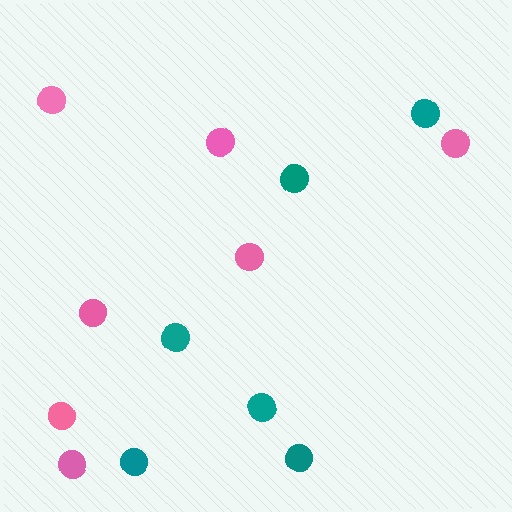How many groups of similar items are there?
There are 2 groups: one group of pink circles (7) and one group of teal circles (6).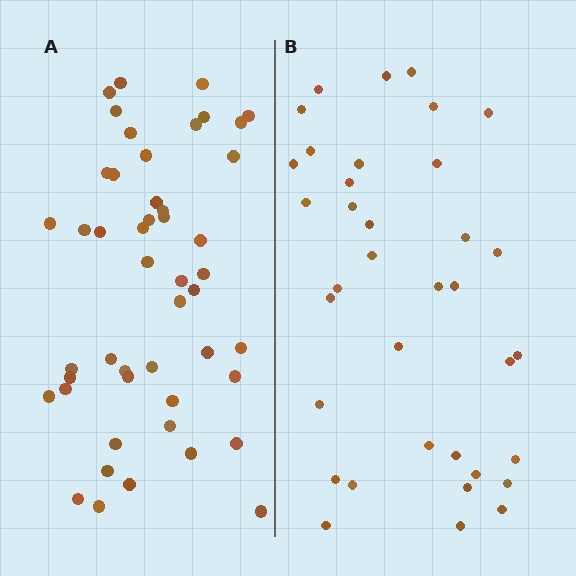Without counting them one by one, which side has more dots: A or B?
Region A (the left region) has more dots.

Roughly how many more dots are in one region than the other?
Region A has roughly 12 or so more dots than region B.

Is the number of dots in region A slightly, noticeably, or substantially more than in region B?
Region A has noticeably more, but not dramatically so. The ratio is roughly 1.3 to 1.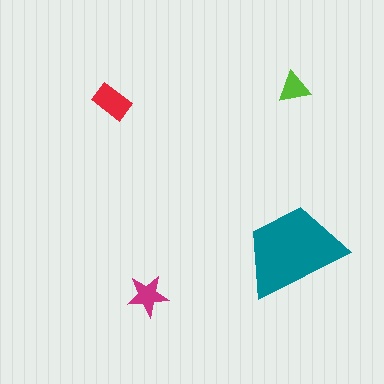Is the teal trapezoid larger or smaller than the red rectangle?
Larger.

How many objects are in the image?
There are 4 objects in the image.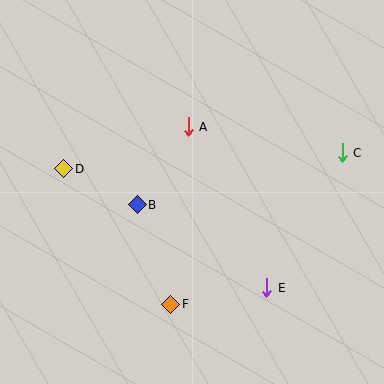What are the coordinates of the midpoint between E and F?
The midpoint between E and F is at (219, 296).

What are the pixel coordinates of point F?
Point F is at (171, 304).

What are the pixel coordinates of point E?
Point E is at (267, 288).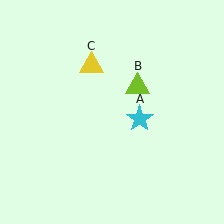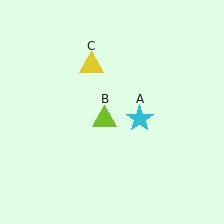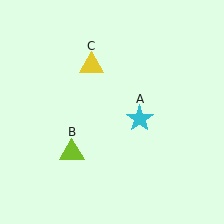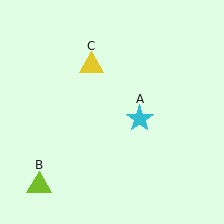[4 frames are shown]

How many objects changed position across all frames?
1 object changed position: lime triangle (object B).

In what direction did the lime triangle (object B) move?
The lime triangle (object B) moved down and to the left.